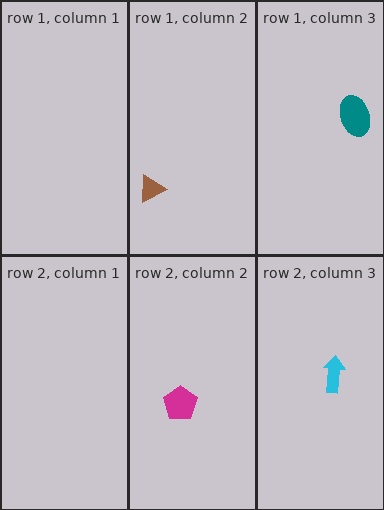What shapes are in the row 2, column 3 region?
The cyan arrow.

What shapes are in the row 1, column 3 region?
The teal ellipse.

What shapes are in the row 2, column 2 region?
The magenta pentagon.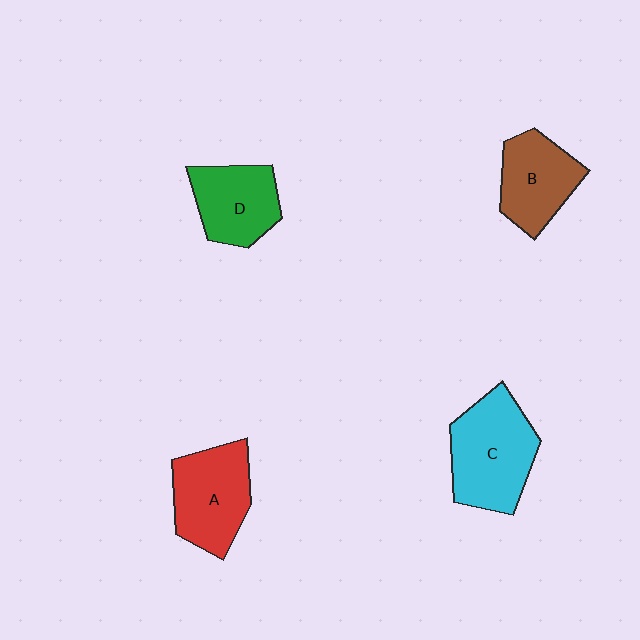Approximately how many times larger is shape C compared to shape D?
Approximately 1.4 times.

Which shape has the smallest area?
Shape D (green).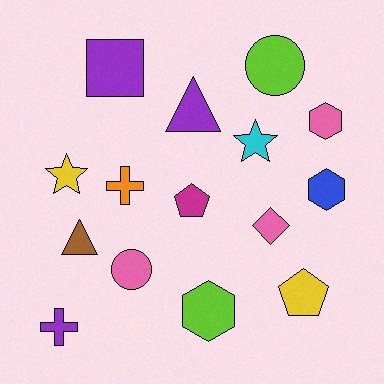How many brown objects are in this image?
There is 1 brown object.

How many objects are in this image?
There are 15 objects.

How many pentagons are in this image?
There are 2 pentagons.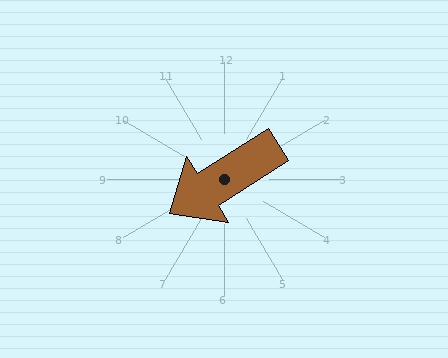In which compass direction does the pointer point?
Southwest.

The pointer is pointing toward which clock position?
Roughly 8 o'clock.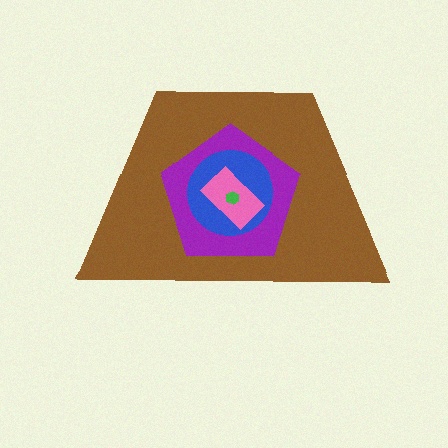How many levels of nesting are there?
5.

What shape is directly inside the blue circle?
The pink rectangle.